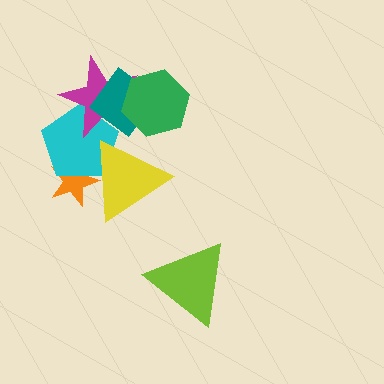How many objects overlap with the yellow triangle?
2 objects overlap with the yellow triangle.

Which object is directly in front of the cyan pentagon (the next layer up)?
The magenta star is directly in front of the cyan pentagon.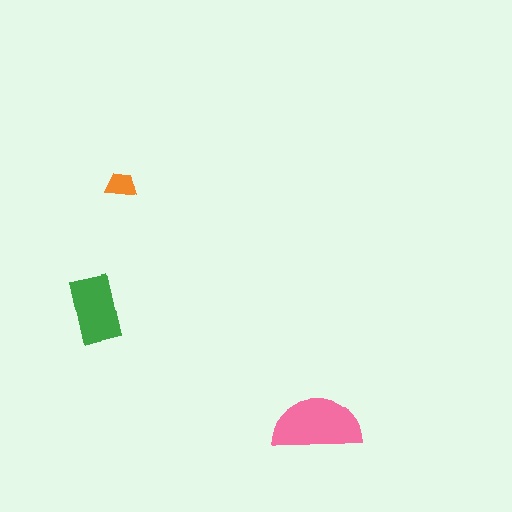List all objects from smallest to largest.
The orange trapezoid, the green rectangle, the pink semicircle.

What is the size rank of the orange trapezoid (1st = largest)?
3rd.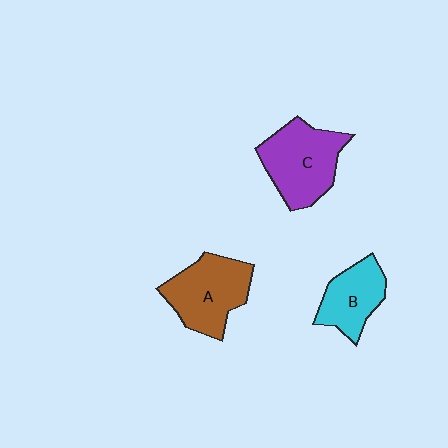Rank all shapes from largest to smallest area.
From largest to smallest: C (purple), A (brown), B (cyan).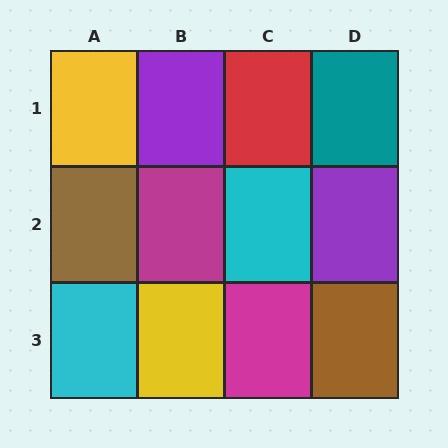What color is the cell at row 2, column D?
Purple.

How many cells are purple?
2 cells are purple.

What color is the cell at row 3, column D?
Brown.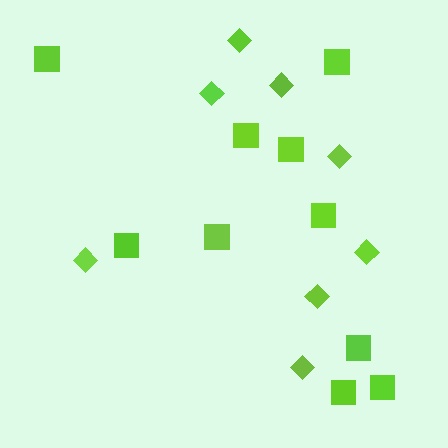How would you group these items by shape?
There are 2 groups: one group of squares (10) and one group of diamonds (8).